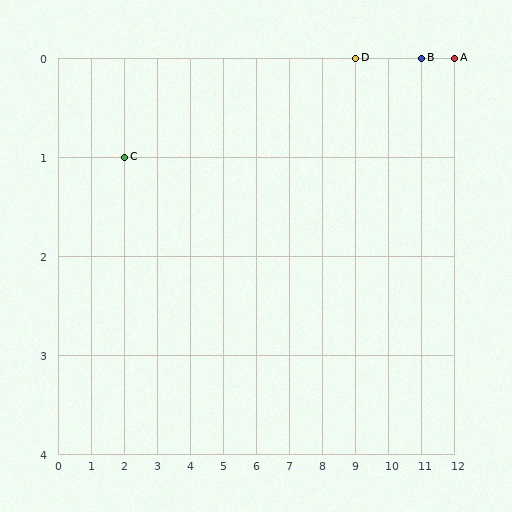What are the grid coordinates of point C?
Point C is at grid coordinates (2, 1).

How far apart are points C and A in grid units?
Points C and A are 10 columns and 1 row apart (about 10.0 grid units diagonally).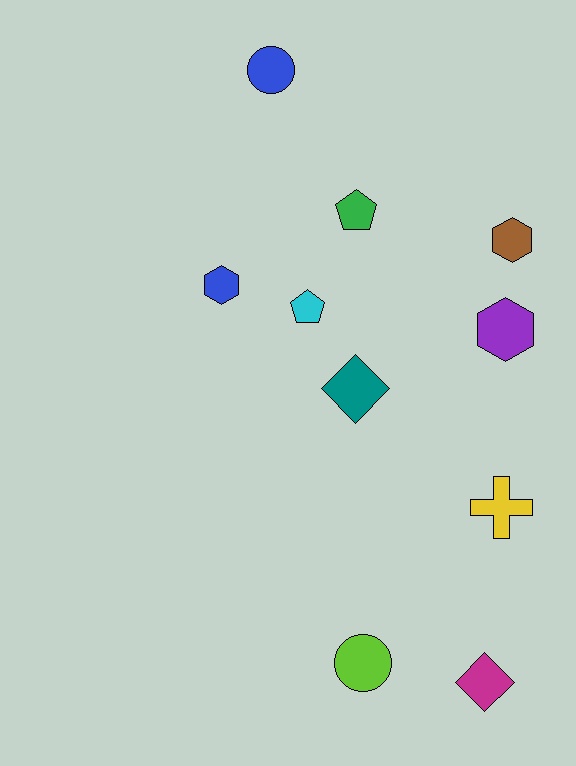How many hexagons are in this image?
There are 3 hexagons.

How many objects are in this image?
There are 10 objects.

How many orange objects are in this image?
There are no orange objects.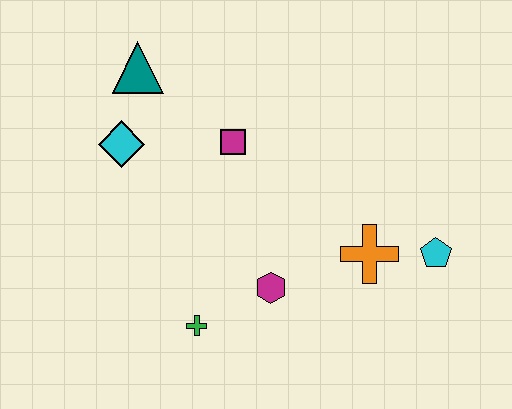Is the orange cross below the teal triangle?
Yes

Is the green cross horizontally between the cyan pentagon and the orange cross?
No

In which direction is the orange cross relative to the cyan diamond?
The orange cross is to the right of the cyan diamond.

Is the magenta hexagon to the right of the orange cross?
No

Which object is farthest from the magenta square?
The cyan pentagon is farthest from the magenta square.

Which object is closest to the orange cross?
The cyan pentagon is closest to the orange cross.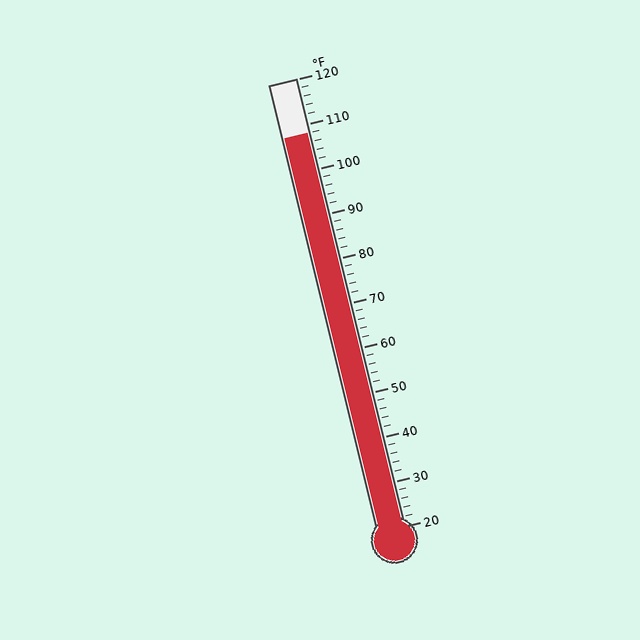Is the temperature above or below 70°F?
The temperature is above 70°F.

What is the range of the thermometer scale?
The thermometer scale ranges from 20°F to 120°F.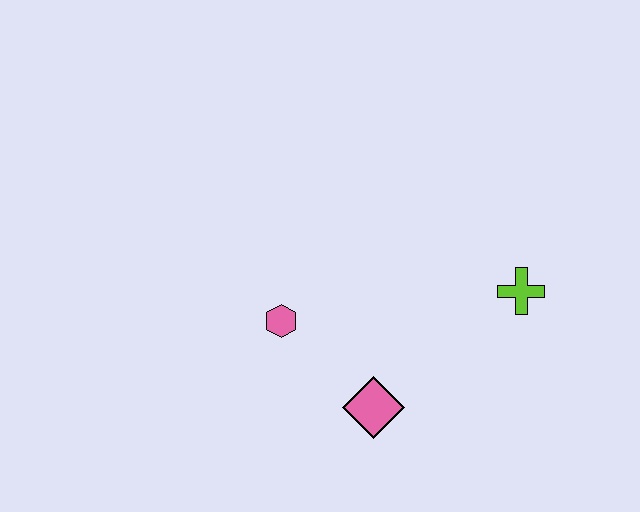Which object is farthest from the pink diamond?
The lime cross is farthest from the pink diamond.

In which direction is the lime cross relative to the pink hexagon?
The lime cross is to the right of the pink hexagon.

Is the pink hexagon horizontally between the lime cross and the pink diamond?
No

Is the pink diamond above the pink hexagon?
No